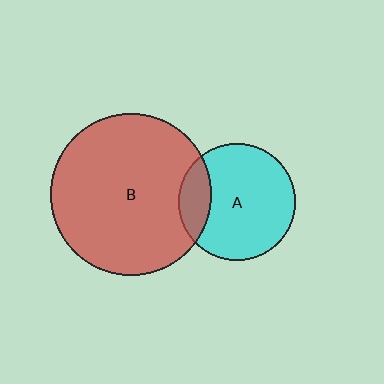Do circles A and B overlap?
Yes.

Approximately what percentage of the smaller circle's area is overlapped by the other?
Approximately 20%.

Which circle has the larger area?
Circle B (red).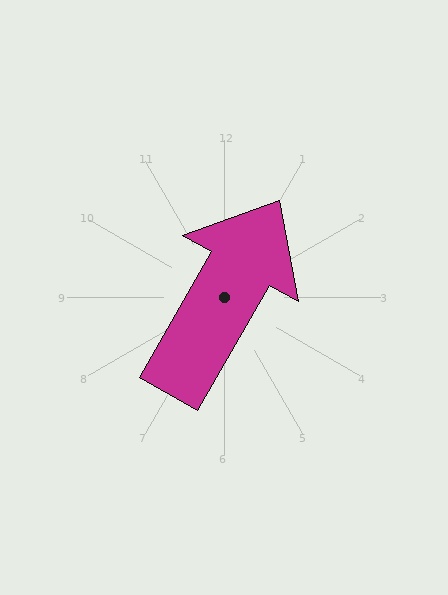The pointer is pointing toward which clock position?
Roughly 1 o'clock.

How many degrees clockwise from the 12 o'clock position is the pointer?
Approximately 30 degrees.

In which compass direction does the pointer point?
Northeast.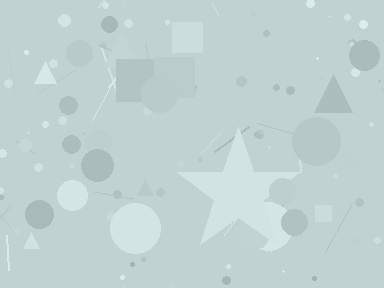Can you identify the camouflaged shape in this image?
The camouflaged shape is a star.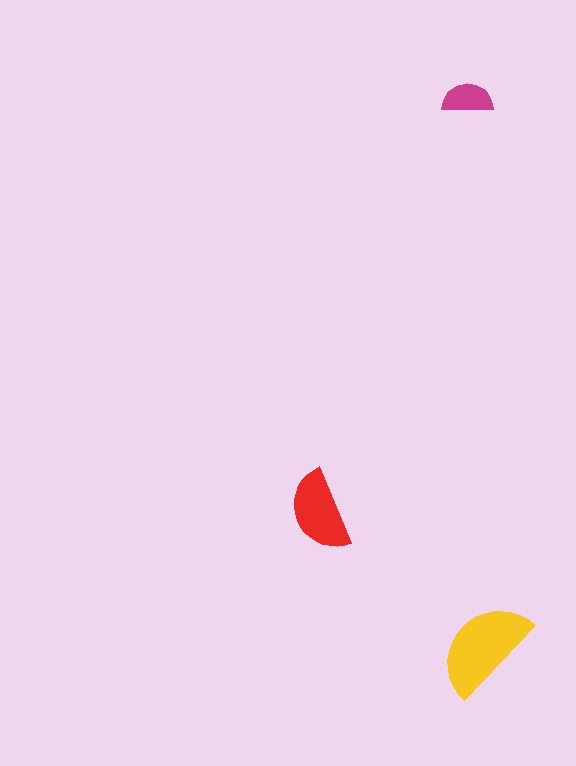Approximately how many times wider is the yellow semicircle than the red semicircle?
About 1.5 times wider.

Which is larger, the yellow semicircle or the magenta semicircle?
The yellow one.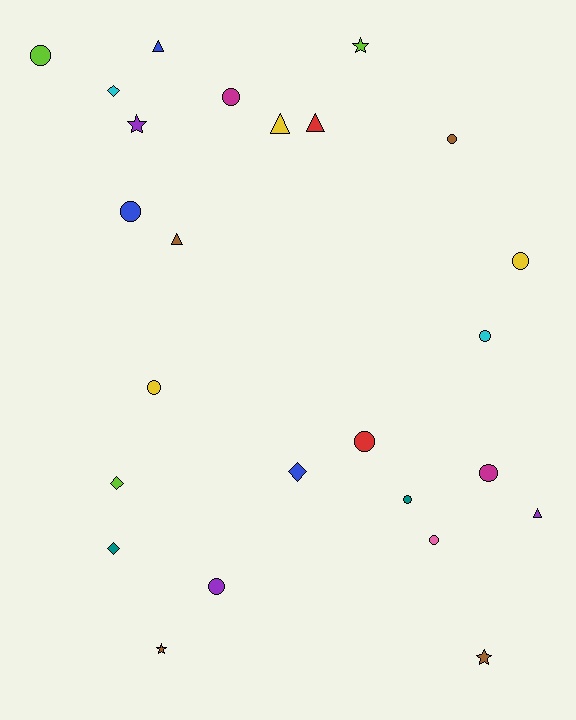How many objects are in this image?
There are 25 objects.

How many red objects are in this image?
There are 2 red objects.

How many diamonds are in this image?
There are 4 diamonds.